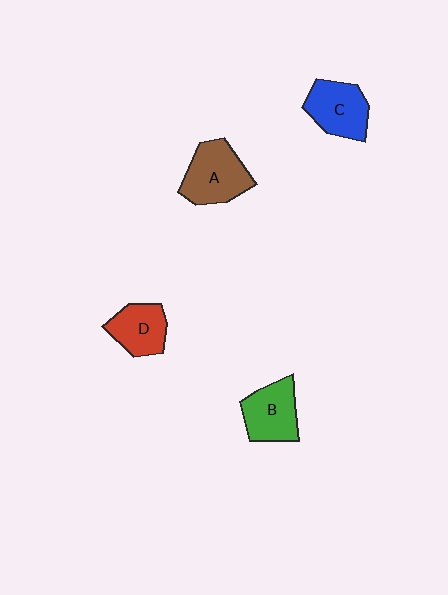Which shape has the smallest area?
Shape D (red).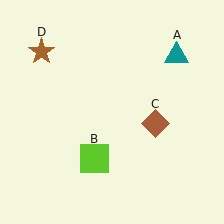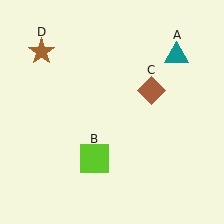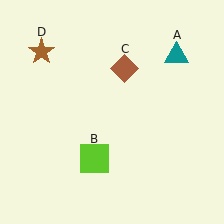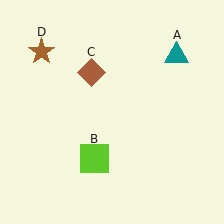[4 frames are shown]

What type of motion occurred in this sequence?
The brown diamond (object C) rotated counterclockwise around the center of the scene.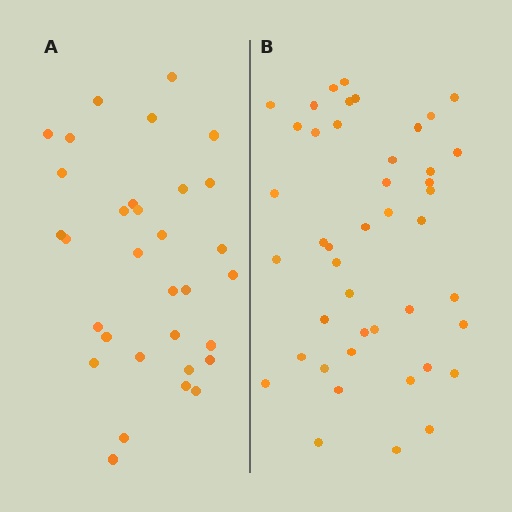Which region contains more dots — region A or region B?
Region B (the right region) has more dots.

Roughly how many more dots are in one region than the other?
Region B has roughly 12 or so more dots than region A.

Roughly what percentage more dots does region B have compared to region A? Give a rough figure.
About 40% more.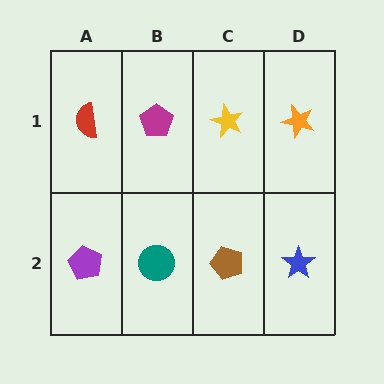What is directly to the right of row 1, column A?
A magenta pentagon.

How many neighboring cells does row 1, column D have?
2.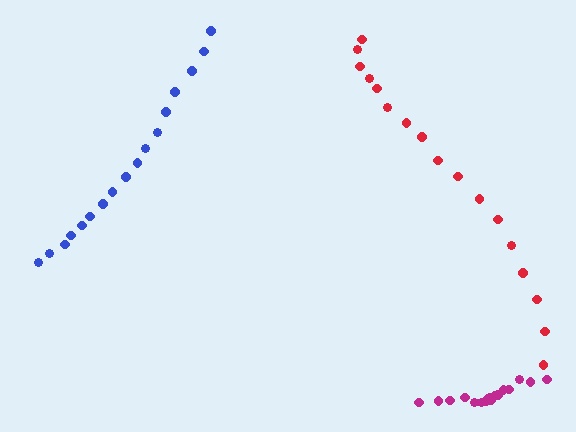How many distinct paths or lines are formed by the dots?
There are 3 distinct paths.